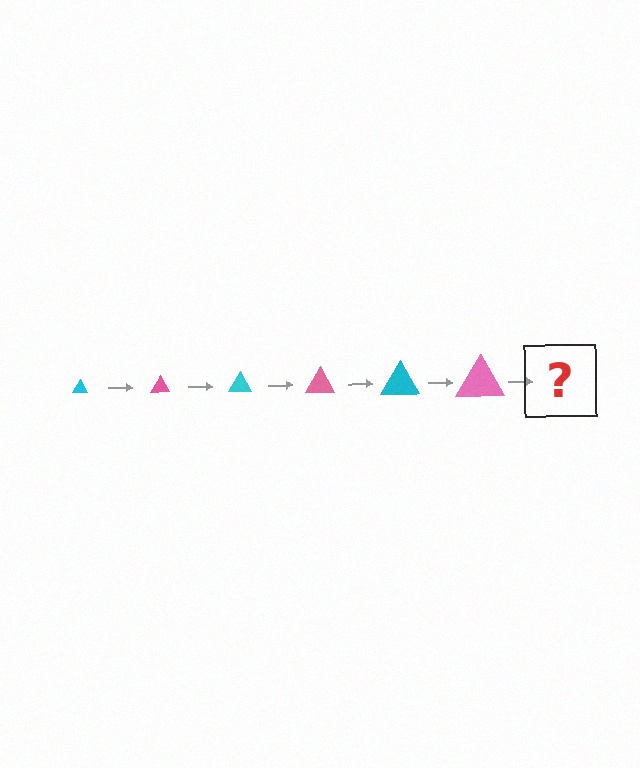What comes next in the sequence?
The next element should be a cyan triangle, larger than the previous one.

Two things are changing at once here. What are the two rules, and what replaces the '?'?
The two rules are that the triangle grows larger each step and the color cycles through cyan and pink. The '?' should be a cyan triangle, larger than the previous one.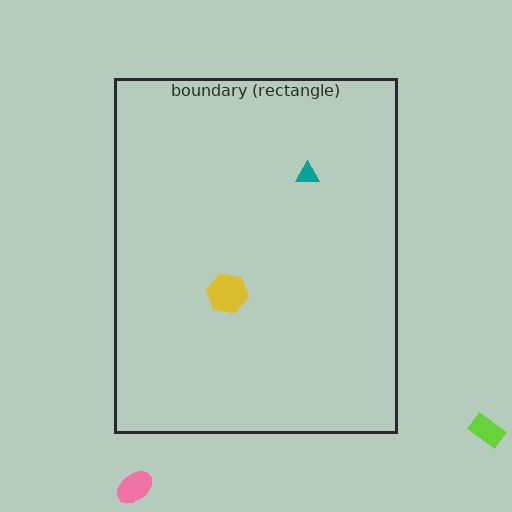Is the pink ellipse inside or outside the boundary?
Outside.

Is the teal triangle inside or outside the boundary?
Inside.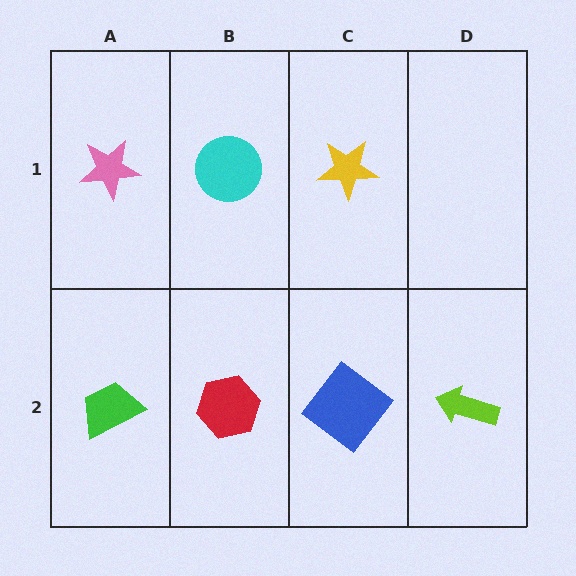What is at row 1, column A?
A pink star.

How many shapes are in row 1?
3 shapes.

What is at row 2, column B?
A red hexagon.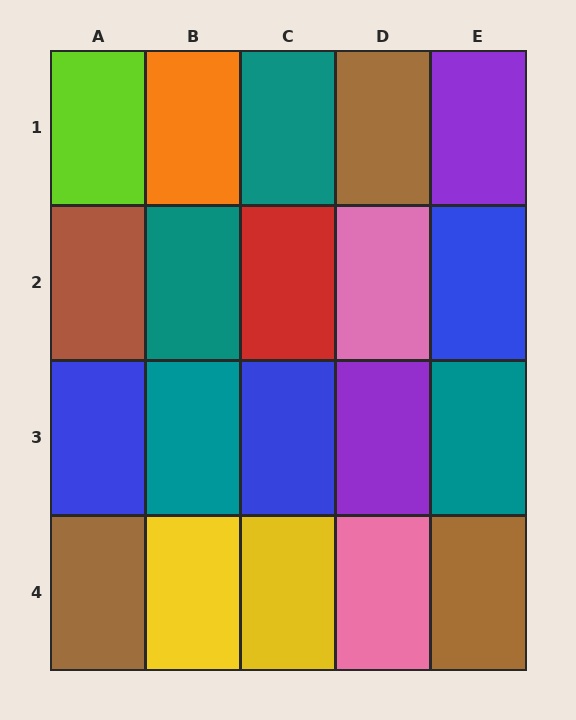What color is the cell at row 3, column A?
Blue.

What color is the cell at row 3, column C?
Blue.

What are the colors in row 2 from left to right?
Brown, teal, red, pink, blue.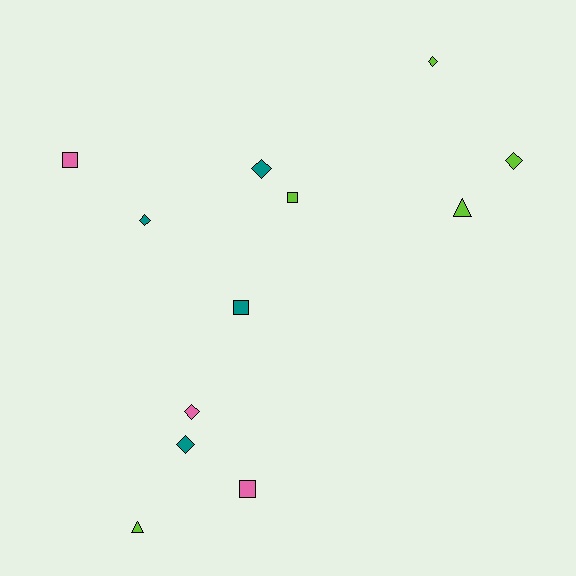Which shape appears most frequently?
Diamond, with 6 objects.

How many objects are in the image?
There are 12 objects.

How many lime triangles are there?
There are 2 lime triangles.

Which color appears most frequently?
Lime, with 5 objects.